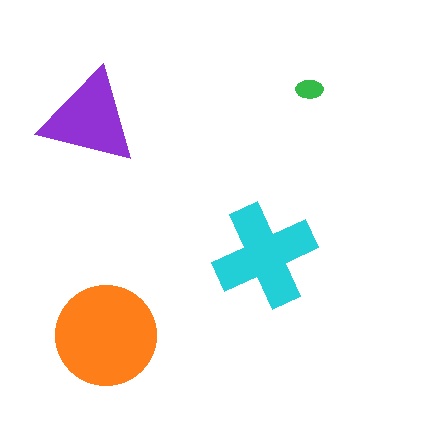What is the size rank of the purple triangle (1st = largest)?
3rd.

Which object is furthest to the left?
The purple triangle is leftmost.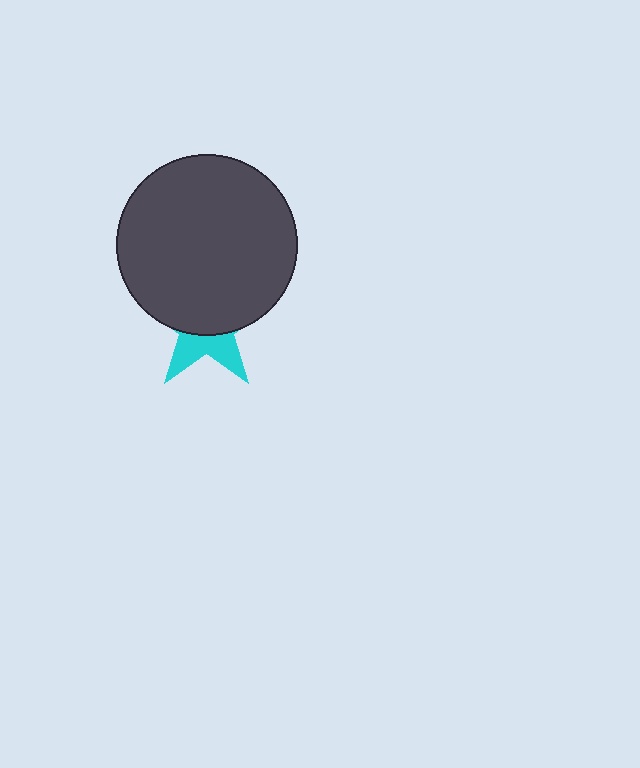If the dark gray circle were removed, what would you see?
You would see the complete cyan star.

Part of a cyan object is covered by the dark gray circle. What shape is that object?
It is a star.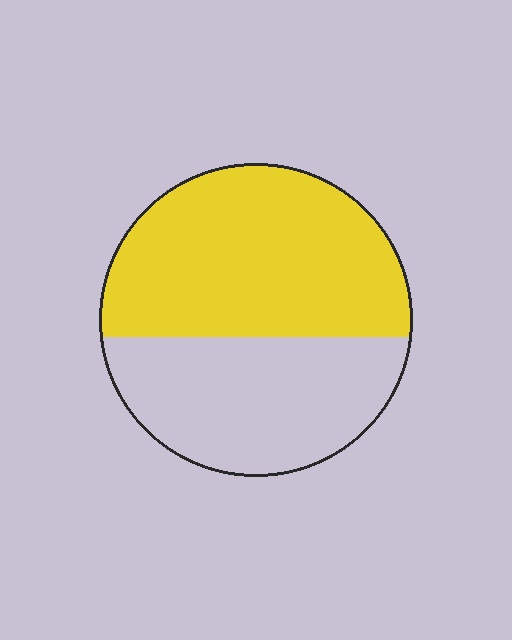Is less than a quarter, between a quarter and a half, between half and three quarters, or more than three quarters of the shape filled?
Between half and three quarters.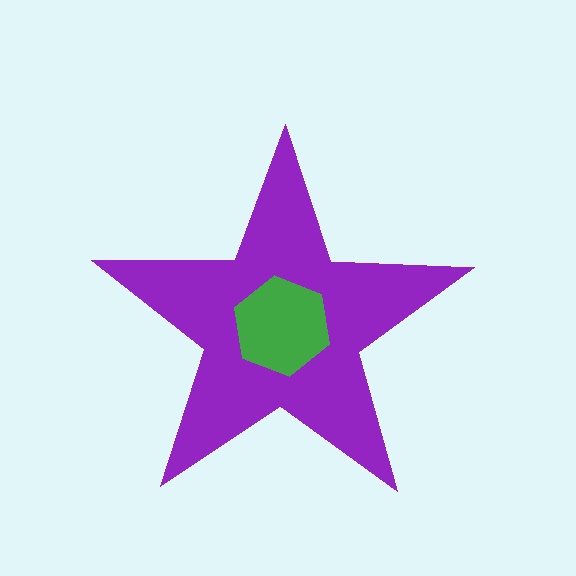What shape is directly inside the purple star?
The green hexagon.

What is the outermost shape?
The purple star.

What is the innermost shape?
The green hexagon.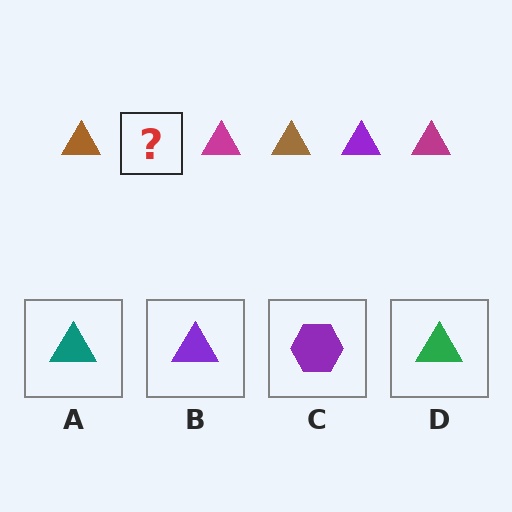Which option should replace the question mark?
Option B.